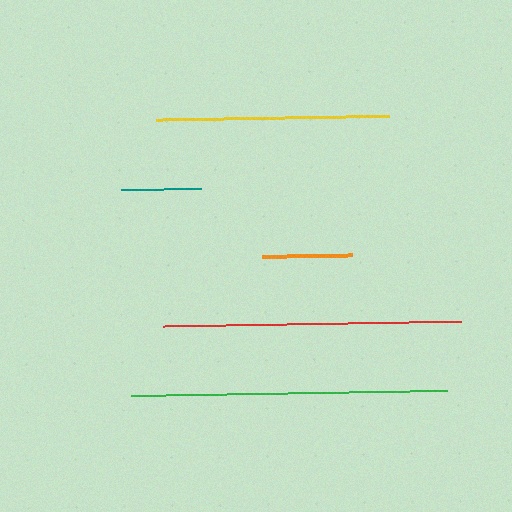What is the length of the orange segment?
The orange segment is approximately 89 pixels long.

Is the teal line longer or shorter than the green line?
The green line is longer than the teal line.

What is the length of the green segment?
The green segment is approximately 317 pixels long.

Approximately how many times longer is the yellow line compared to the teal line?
The yellow line is approximately 2.9 times the length of the teal line.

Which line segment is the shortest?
The teal line is the shortest at approximately 81 pixels.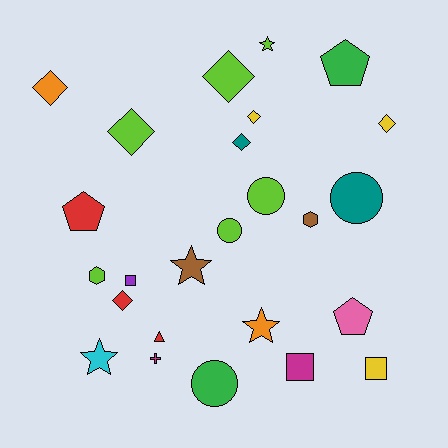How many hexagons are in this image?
There are 2 hexagons.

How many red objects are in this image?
There are 3 red objects.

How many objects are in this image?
There are 25 objects.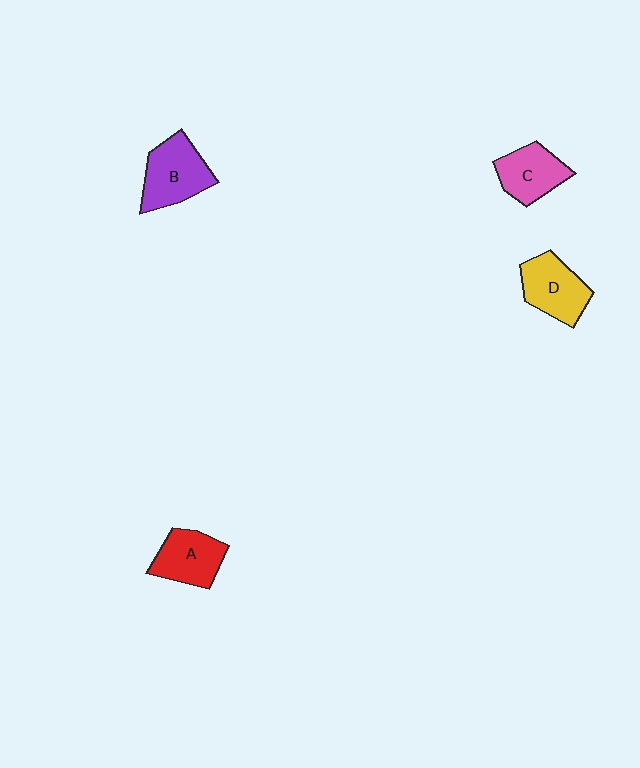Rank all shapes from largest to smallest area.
From largest to smallest: B (purple), D (yellow), A (red), C (pink).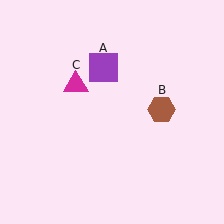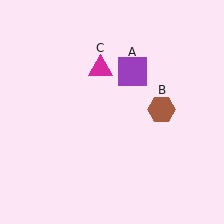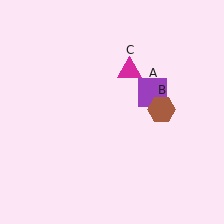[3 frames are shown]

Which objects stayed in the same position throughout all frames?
Brown hexagon (object B) remained stationary.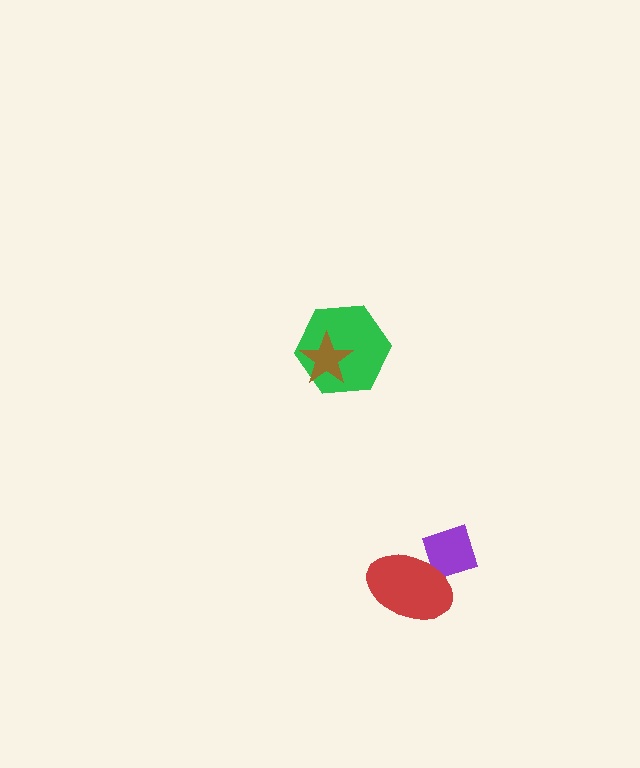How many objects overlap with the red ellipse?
1 object overlaps with the red ellipse.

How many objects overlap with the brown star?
1 object overlaps with the brown star.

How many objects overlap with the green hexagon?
1 object overlaps with the green hexagon.